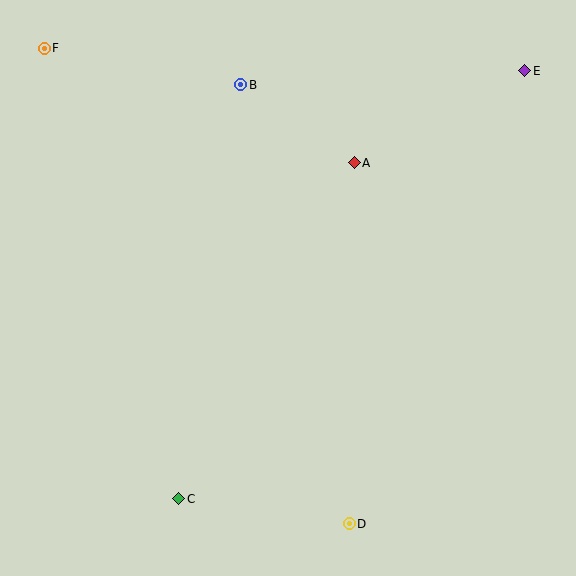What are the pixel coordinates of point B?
Point B is at (241, 85).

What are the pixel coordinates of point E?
Point E is at (525, 71).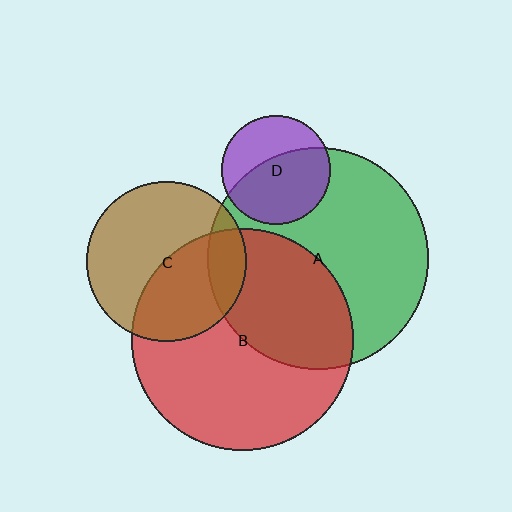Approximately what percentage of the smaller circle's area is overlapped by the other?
Approximately 45%.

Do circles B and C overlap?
Yes.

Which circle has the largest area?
Circle B (red).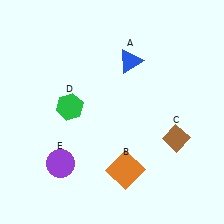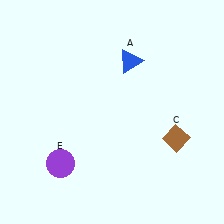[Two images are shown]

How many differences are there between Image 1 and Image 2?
There are 2 differences between the two images.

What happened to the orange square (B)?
The orange square (B) was removed in Image 2. It was in the bottom-right area of Image 1.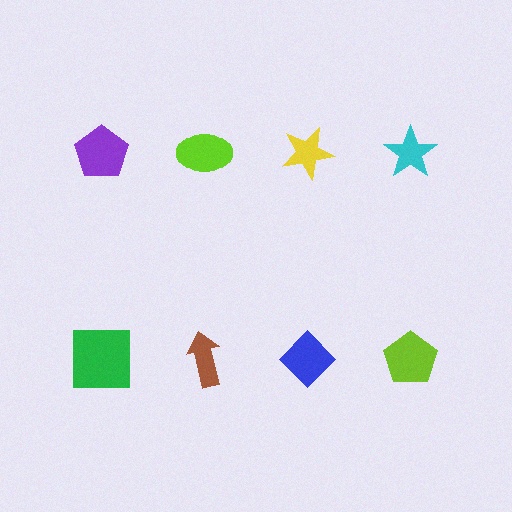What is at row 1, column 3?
A yellow star.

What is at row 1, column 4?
A cyan star.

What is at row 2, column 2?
A brown arrow.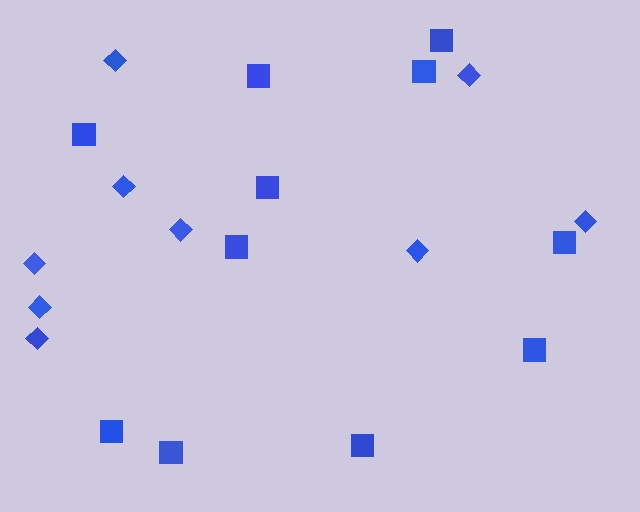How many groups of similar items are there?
There are 2 groups: one group of diamonds (9) and one group of squares (11).